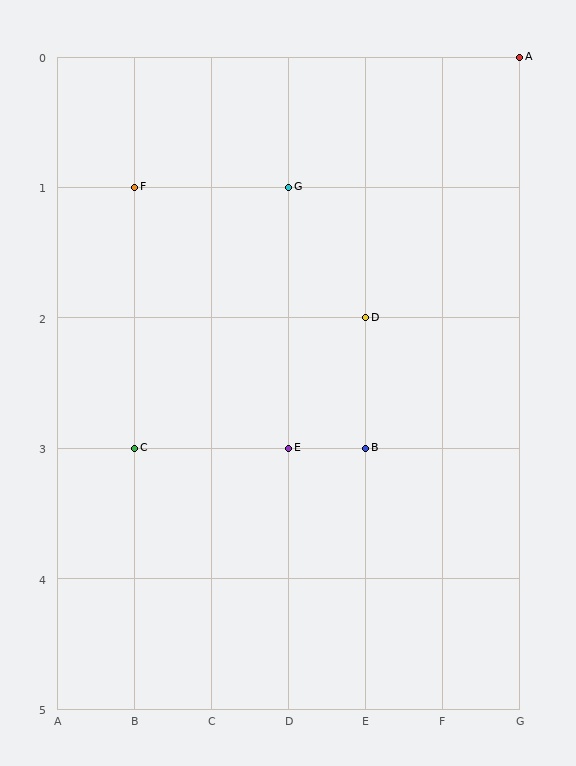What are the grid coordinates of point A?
Point A is at grid coordinates (G, 0).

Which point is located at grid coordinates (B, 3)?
Point C is at (B, 3).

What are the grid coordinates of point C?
Point C is at grid coordinates (B, 3).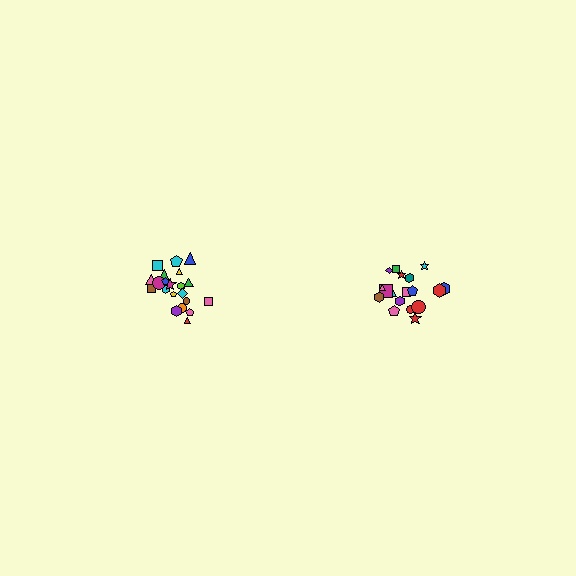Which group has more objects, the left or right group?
The left group.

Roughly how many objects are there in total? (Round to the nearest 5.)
Roughly 40 objects in total.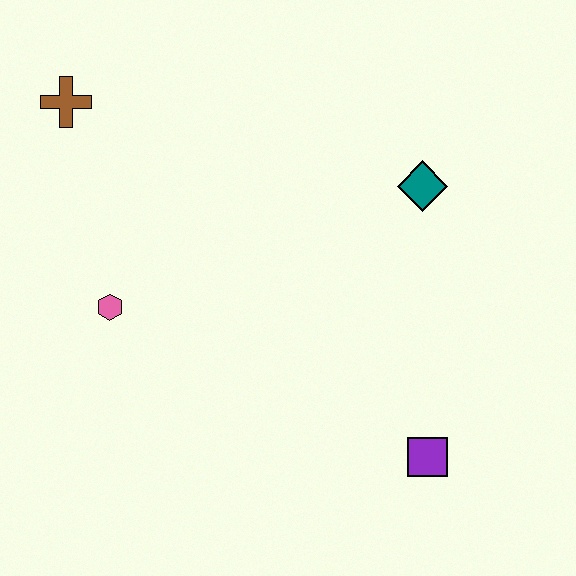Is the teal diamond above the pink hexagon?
Yes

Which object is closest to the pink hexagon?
The brown cross is closest to the pink hexagon.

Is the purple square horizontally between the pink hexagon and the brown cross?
No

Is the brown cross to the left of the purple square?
Yes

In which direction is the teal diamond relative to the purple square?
The teal diamond is above the purple square.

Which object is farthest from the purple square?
The brown cross is farthest from the purple square.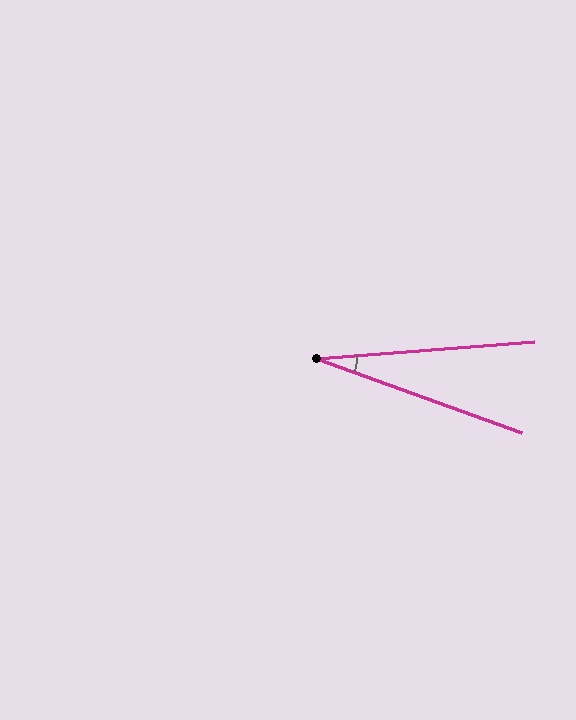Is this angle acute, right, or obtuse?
It is acute.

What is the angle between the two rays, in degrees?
Approximately 24 degrees.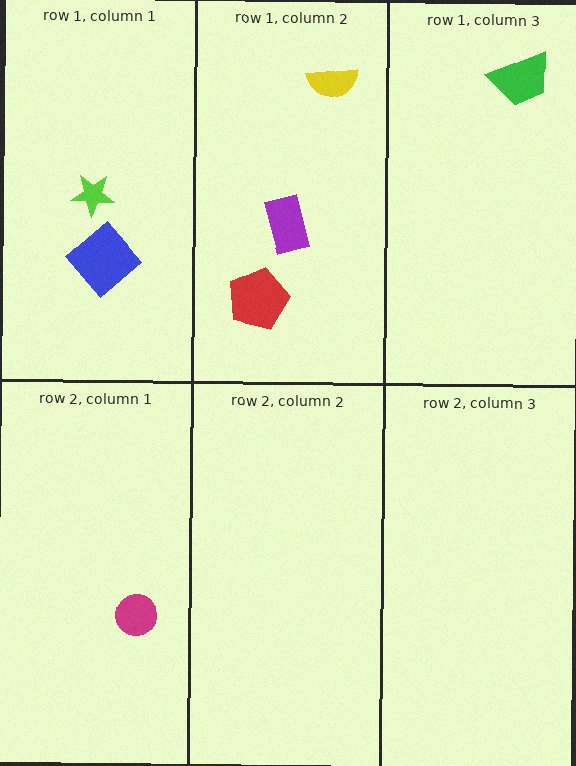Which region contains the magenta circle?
The row 2, column 1 region.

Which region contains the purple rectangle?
The row 1, column 2 region.